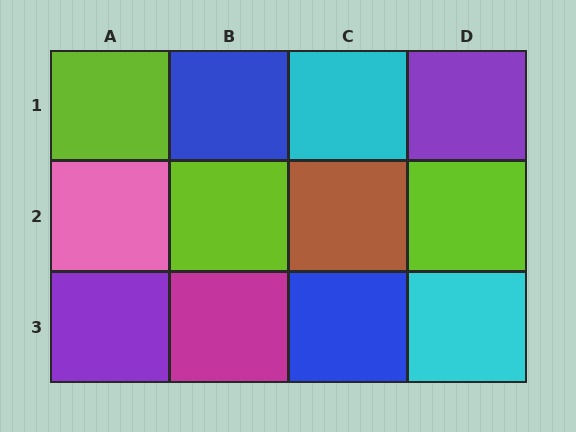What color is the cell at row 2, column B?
Lime.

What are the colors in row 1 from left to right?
Lime, blue, cyan, purple.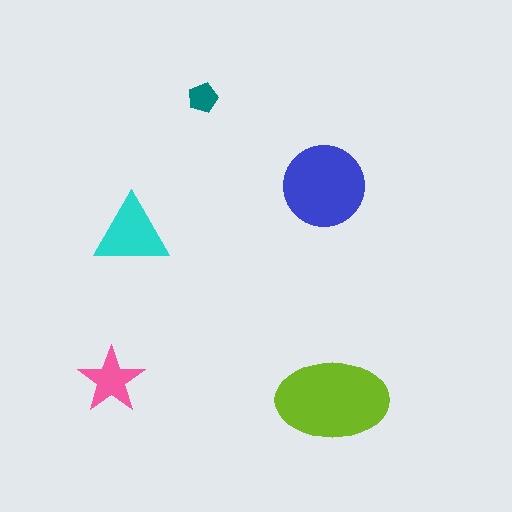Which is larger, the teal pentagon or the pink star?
The pink star.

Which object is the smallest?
The teal pentagon.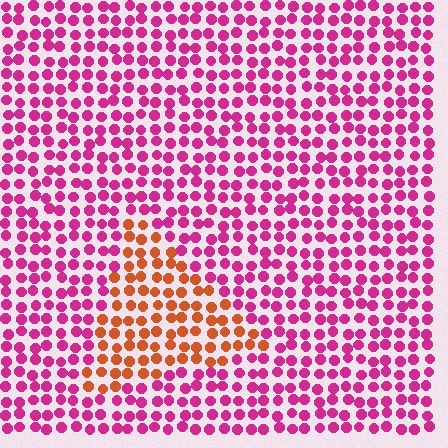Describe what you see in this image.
The image is filled with small magenta elements in a uniform arrangement. A triangle-shaped region is visible where the elements are tinted to a slightly different hue, forming a subtle color boundary.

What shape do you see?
I see a triangle.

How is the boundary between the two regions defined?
The boundary is defined purely by a slight shift in hue (about 54 degrees). Spacing, size, and orientation are identical on both sides.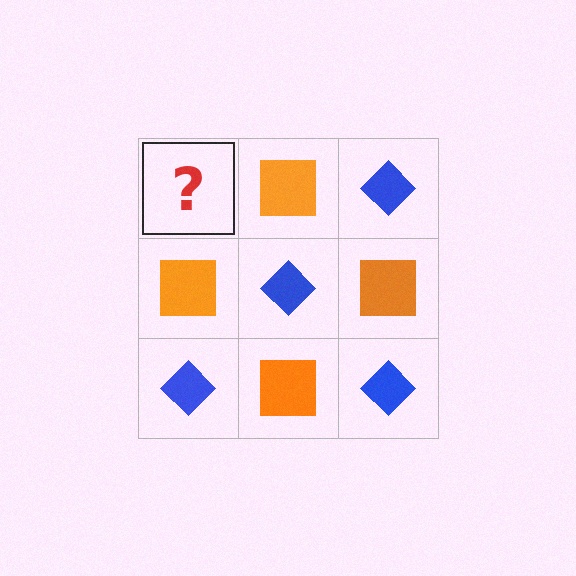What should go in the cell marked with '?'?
The missing cell should contain a blue diamond.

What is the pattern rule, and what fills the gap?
The rule is that it alternates blue diamond and orange square in a checkerboard pattern. The gap should be filled with a blue diamond.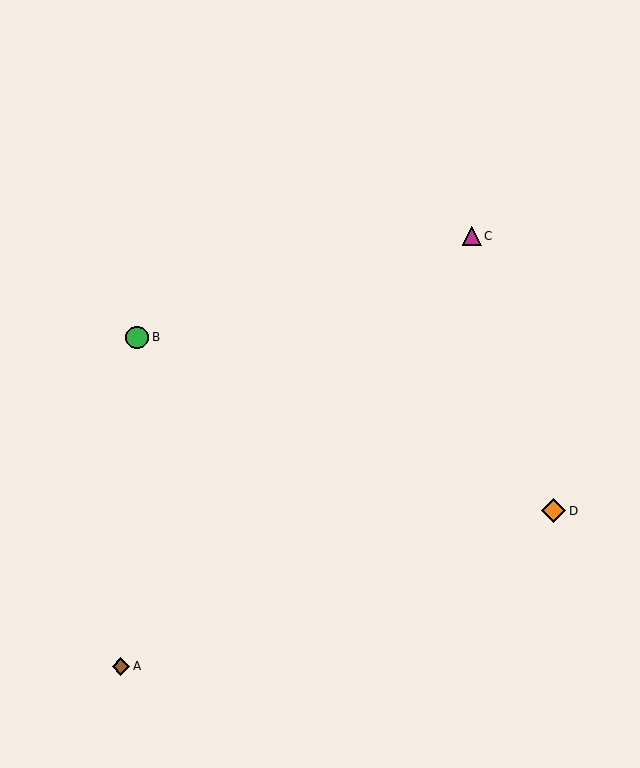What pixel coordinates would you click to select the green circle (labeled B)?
Click at (137, 337) to select the green circle B.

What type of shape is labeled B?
Shape B is a green circle.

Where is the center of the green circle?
The center of the green circle is at (137, 337).